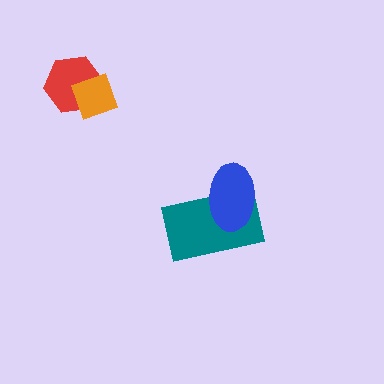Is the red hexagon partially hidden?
Yes, it is partially covered by another shape.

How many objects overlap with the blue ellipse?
1 object overlaps with the blue ellipse.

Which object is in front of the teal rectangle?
The blue ellipse is in front of the teal rectangle.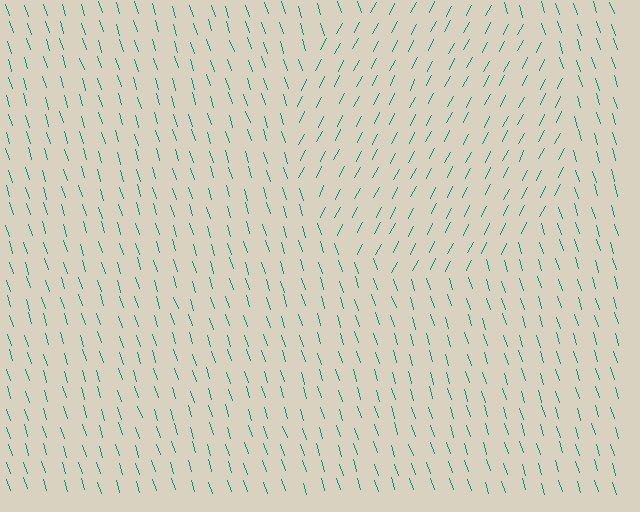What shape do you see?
I see a circle.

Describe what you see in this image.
The image is filled with small teal line segments. A circle region in the image has lines oriented differently from the surrounding lines, creating a visible texture boundary.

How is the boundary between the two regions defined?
The boundary is defined purely by a change in line orientation (approximately 45 degrees difference). All lines are the same color and thickness.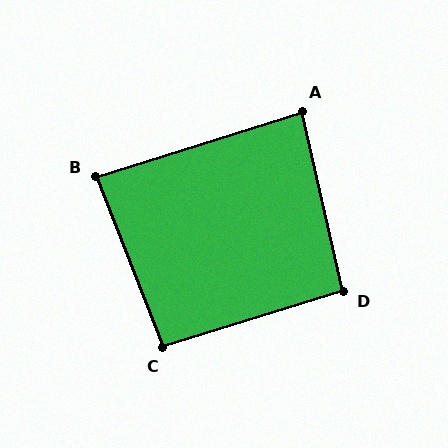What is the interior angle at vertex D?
Approximately 94 degrees (approximately right).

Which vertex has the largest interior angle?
C, at approximately 95 degrees.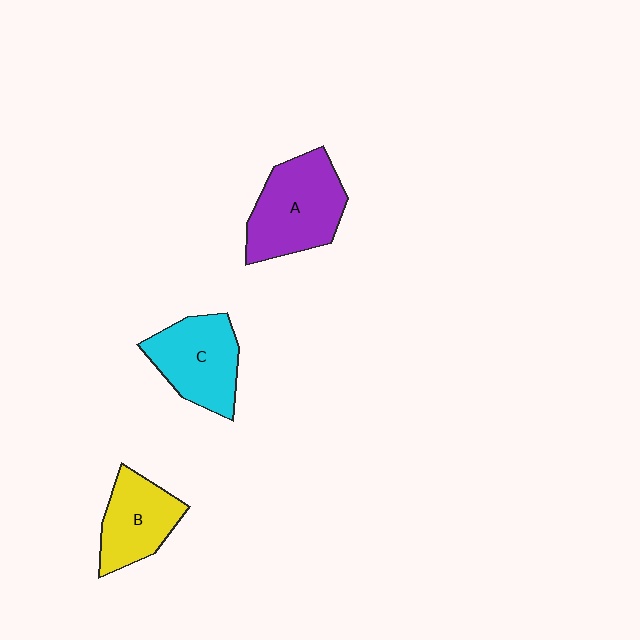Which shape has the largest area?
Shape A (purple).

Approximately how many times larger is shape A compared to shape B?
Approximately 1.4 times.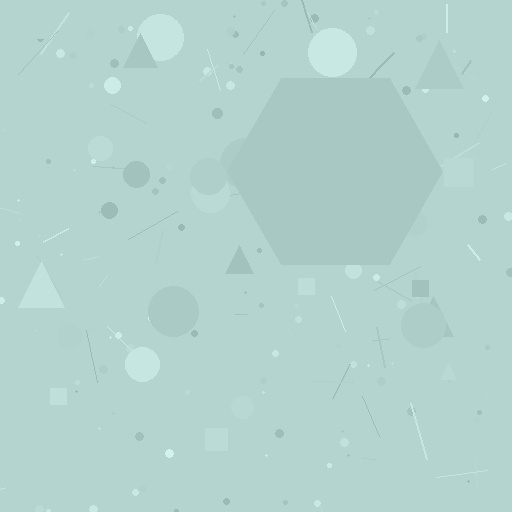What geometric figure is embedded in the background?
A hexagon is embedded in the background.